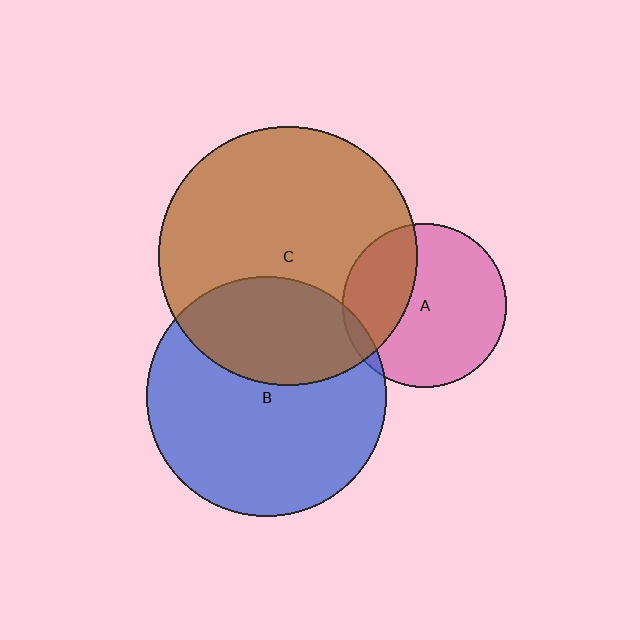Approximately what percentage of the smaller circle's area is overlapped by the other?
Approximately 30%.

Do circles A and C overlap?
Yes.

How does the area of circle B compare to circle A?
Approximately 2.1 times.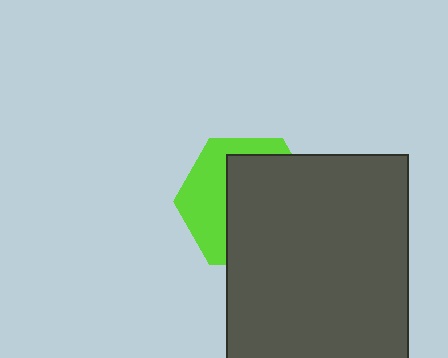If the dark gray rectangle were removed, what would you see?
You would see the complete lime hexagon.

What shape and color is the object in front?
The object in front is a dark gray rectangle.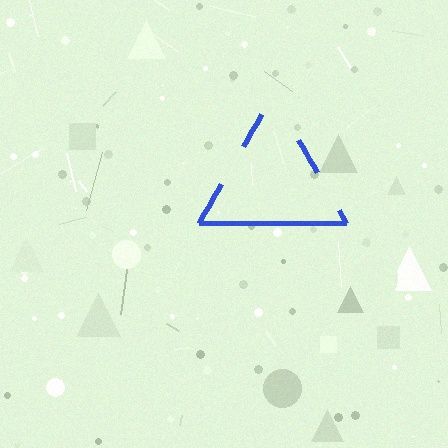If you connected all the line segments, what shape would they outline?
They would outline a triangle.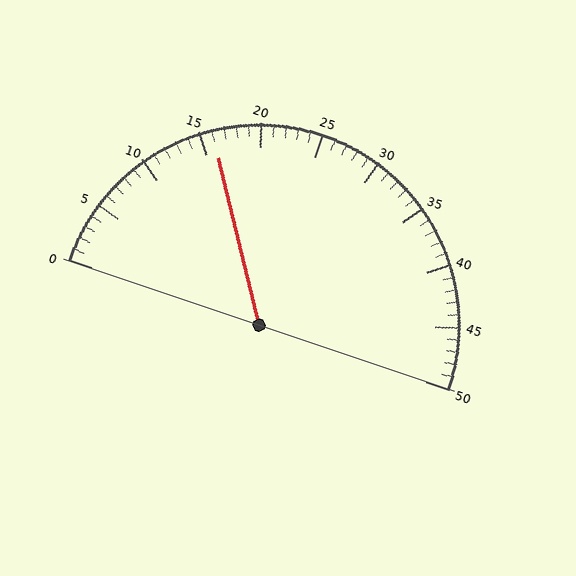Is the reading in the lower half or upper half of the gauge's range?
The reading is in the lower half of the range (0 to 50).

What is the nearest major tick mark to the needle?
The nearest major tick mark is 15.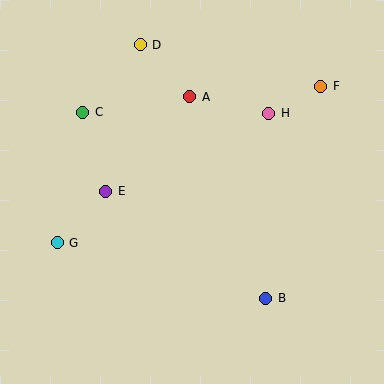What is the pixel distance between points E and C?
The distance between E and C is 82 pixels.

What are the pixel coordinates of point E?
Point E is at (106, 191).